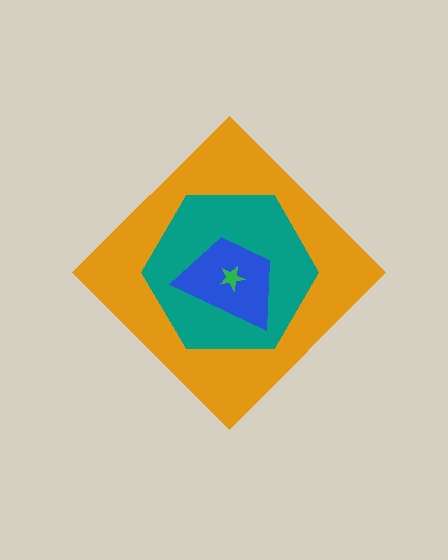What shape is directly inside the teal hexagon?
The blue trapezoid.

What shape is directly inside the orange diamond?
The teal hexagon.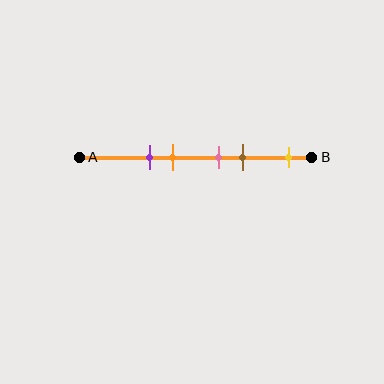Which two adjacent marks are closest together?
The pink and brown marks are the closest adjacent pair.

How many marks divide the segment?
There are 5 marks dividing the segment.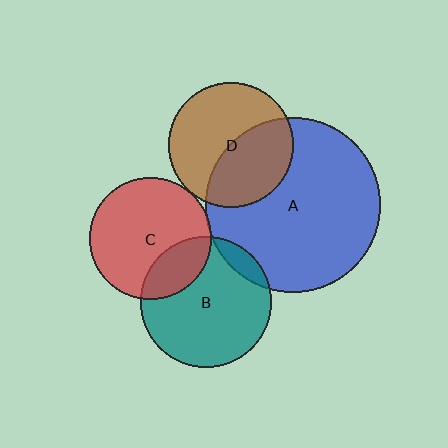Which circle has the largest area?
Circle A (blue).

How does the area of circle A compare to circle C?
Approximately 2.1 times.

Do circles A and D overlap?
Yes.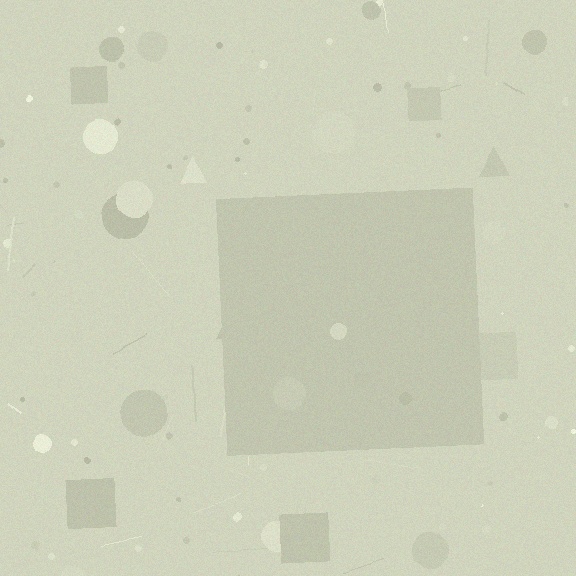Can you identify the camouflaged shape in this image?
The camouflaged shape is a square.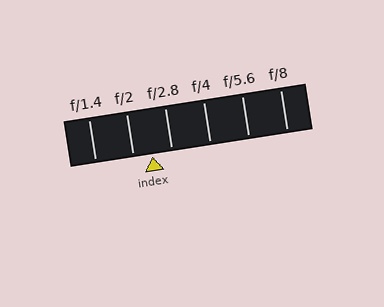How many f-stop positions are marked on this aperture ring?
There are 6 f-stop positions marked.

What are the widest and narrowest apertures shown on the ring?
The widest aperture shown is f/1.4 and the narrowest is f/8.